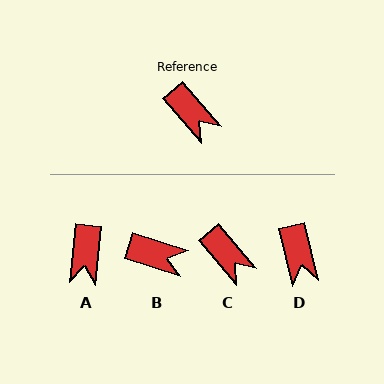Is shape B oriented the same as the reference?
No, it is off by about 31 degrees.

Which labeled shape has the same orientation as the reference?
C.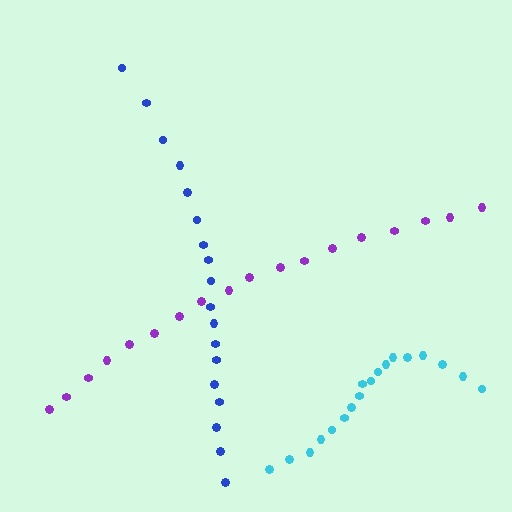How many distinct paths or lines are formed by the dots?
There are 3 distinct paths.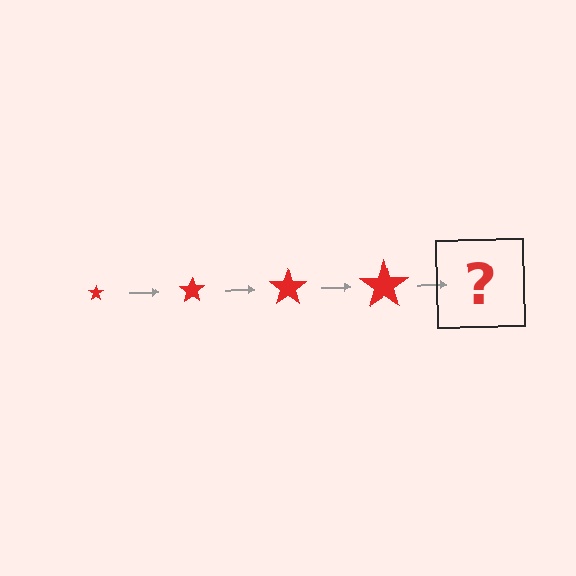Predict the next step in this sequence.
The next step is a red star, larger than the previous one.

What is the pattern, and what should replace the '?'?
The pattern is that the star gets progressively larger each step. The '?' should be a red star, larger than the previous one.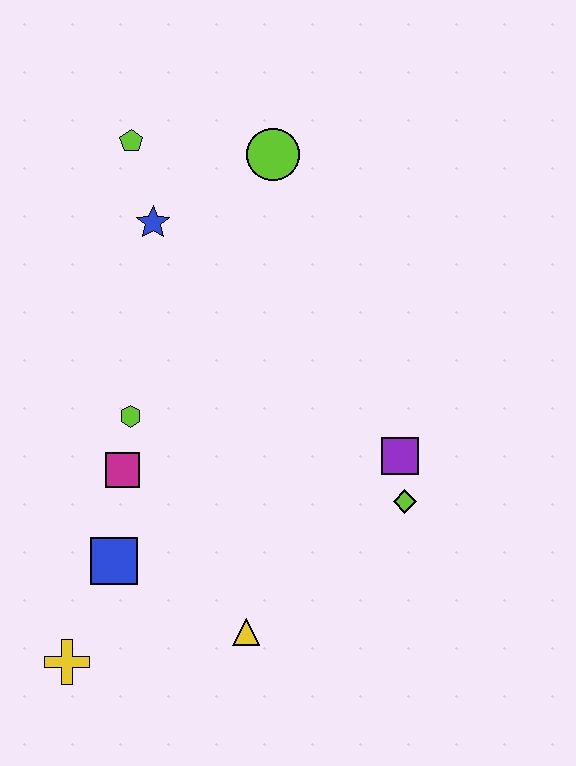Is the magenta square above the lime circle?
No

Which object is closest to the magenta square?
The lime hexagon is closest to the magenta square.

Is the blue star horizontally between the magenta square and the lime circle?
Yes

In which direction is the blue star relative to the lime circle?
The blue star is to the left of the lime circle.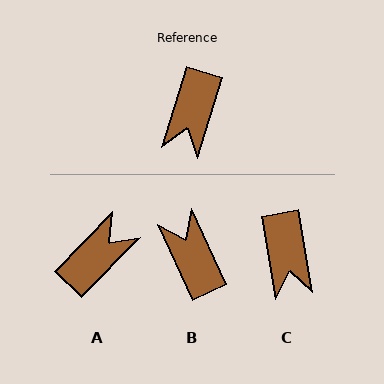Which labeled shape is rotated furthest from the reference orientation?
A, about 153 degrees away.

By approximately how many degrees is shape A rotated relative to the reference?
Approximately 153 degrees counter-clockwise.